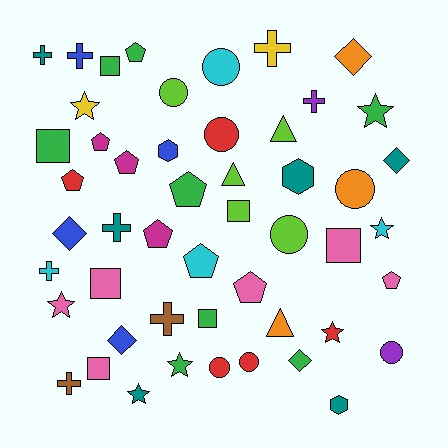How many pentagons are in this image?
There are 9 pentagons.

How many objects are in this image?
There are 50 objects.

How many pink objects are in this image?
There are 6 pink objects.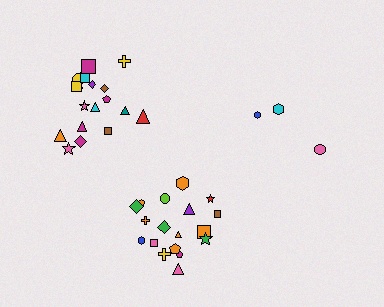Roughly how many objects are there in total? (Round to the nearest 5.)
Roughly 40 objects in total.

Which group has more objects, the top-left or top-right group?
The top-left group.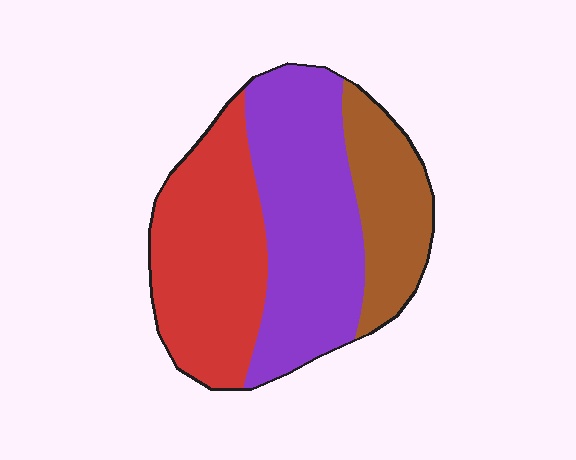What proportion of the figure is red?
Red covers 37% of the figure.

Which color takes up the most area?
Purple, at roughly 40%.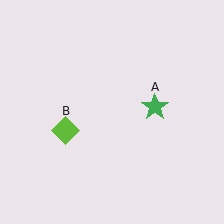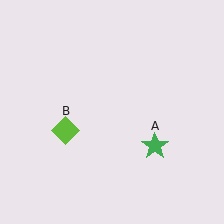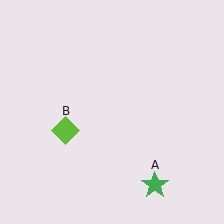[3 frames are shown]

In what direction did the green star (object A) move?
The green star (object A) moved down.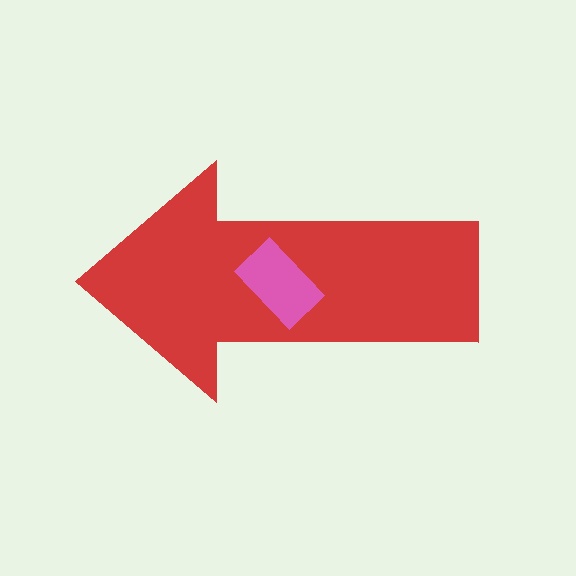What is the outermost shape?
The red arrow.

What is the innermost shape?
The pink rectangle.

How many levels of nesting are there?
2.